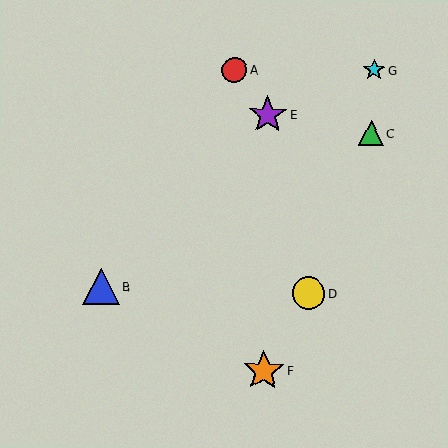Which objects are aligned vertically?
Objects E, F are aligned vertically.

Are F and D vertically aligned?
No, F is at x≈263 and D is at x≈309.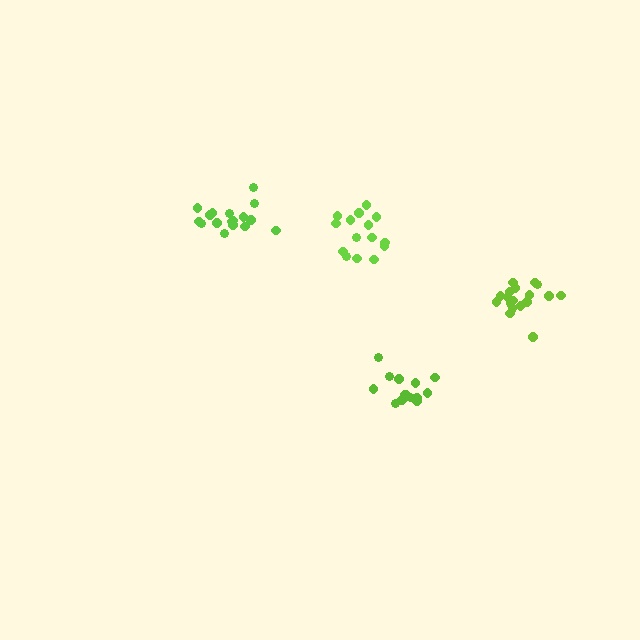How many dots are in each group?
Group 1: 15 dots, Group 2: 14 dots, Group 3: 17 dots, Group 4: 18 dots (64 total).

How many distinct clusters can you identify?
There are 4 distinct clusters.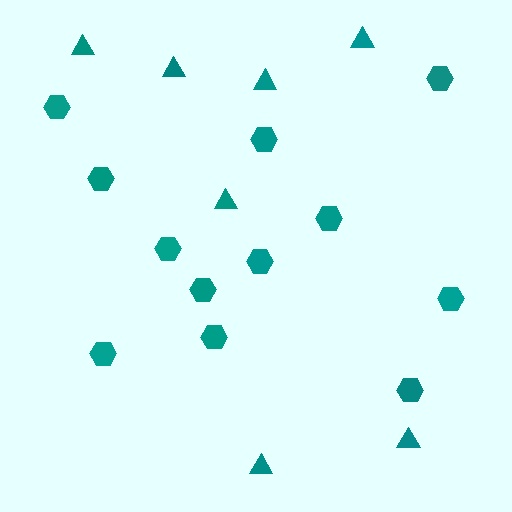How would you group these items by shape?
There are 2 groups: one group of hexagons (12) and one group of triangles (7).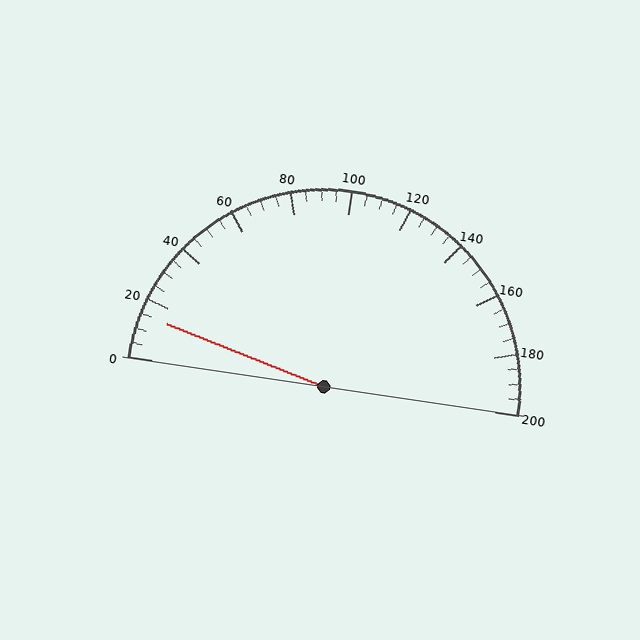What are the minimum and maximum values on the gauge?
The gauge ranges from 0 to 200.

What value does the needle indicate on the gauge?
The needle indicates approximately 15.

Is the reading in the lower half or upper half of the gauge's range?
The reading is in the lower half of the range (0 to 200).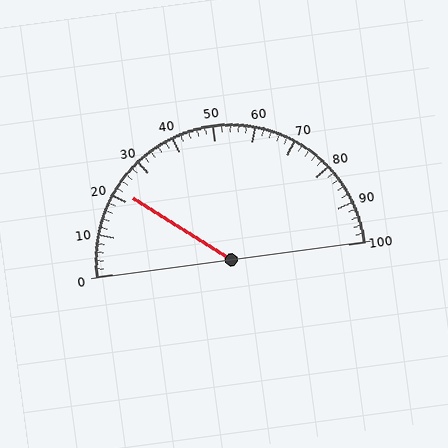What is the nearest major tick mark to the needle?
The nearest major tick mark is 20.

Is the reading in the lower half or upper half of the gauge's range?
The reading is in the lower half of the range (0 to 100).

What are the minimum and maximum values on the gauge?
The gauge ranges from 0 to 100.